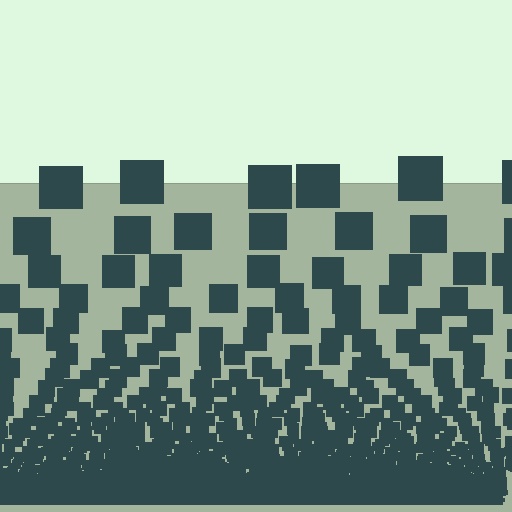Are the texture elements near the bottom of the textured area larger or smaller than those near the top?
Smaller. The gradient is inverted — elements near the bottom are smaller and denser.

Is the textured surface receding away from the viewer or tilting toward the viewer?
The surface appears to tilt toward the viewer. Texture elements get larger and sparser toward the top.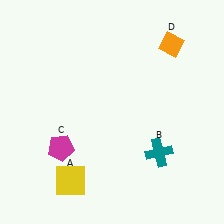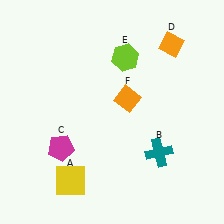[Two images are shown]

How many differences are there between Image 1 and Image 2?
There are 2 differences between the two images.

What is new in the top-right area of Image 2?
An orange diamond (F) was added in the top-right area of Image 2.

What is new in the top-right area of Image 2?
A lime hexagon (E) was added in the top-right area of Image 2.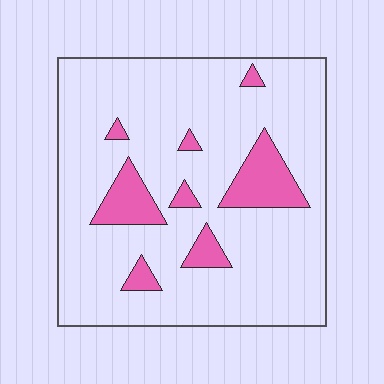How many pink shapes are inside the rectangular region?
8.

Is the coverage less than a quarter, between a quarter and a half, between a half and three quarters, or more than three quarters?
Less than a quarter.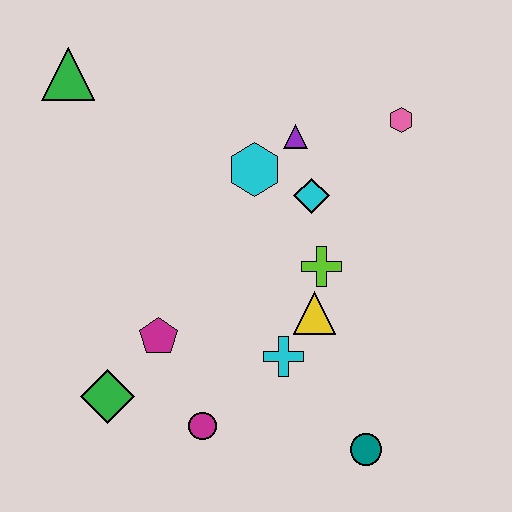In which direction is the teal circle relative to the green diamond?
The teal circle is to the right of the green diamond.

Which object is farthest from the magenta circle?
The green triangle is farthest from the magenta circle.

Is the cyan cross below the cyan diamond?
Yes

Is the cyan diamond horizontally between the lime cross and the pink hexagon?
No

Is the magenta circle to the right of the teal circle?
No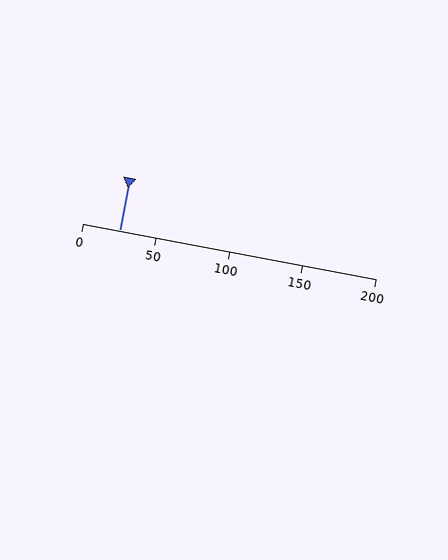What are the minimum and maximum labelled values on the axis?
The axis runs from 0 to 200.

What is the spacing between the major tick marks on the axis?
The major ticks are spaced 50 apart.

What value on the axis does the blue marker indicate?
The marker indicates approximately 25.